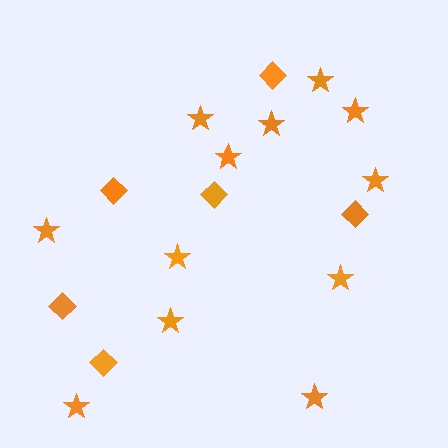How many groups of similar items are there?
There are 2 groups: one group of stars (12) and one group of diamonds (6).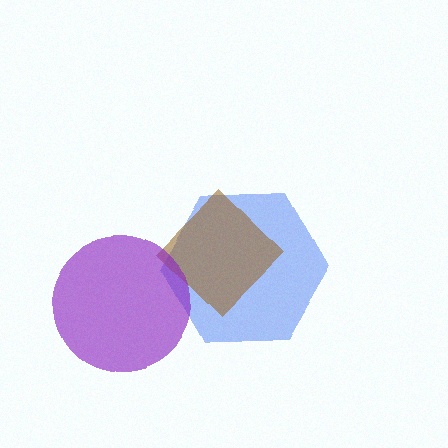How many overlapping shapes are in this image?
There are 3 overlapping shapes in the image.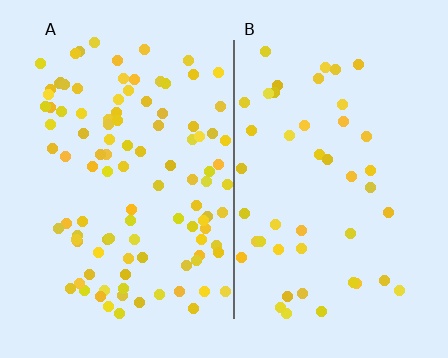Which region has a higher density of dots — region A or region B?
A (the left).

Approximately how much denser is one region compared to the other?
Approximately 2.3× — region A over region B.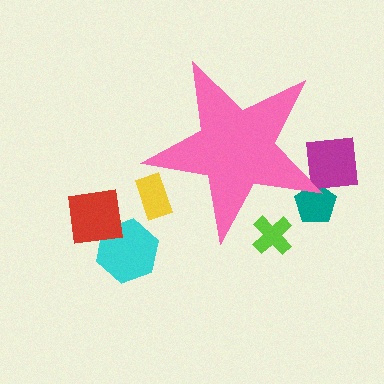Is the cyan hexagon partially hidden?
No, the cyan hexagon is fully visible.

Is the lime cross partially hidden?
Yes, the lime cross is partially hidden behind the pink star.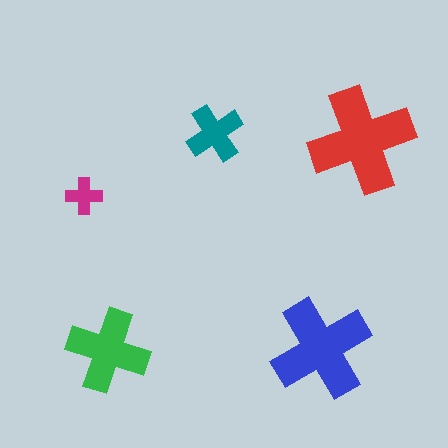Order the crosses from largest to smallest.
the red one, the blue one, the green one, the teal one, the magenta one.